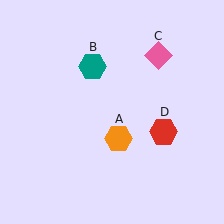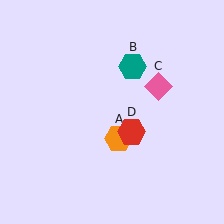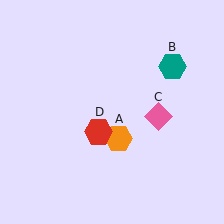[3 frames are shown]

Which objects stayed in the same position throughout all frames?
Orange hexagon (object A) remained stationary.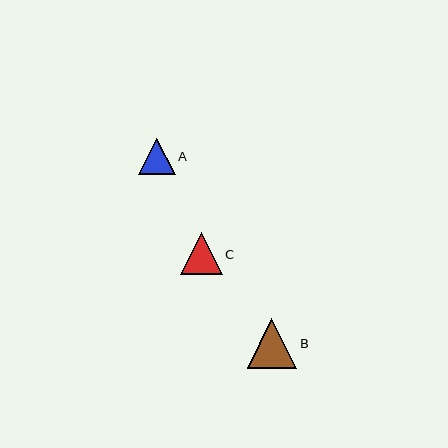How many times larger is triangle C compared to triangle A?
Triangle C is approximately 1.1 times the size of triangle A.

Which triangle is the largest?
Triangle B is the largest with a size of approximately 49 pixels.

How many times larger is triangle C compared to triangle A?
Triangle C is approximately 1.1 times the size of triangle A.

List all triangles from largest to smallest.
From largest to smallest: B, C, A.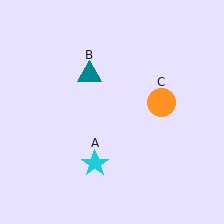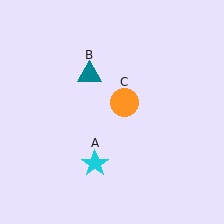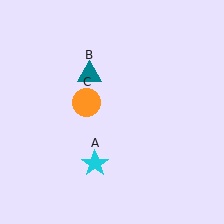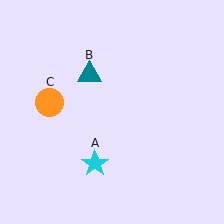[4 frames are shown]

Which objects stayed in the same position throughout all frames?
Cyan star (object A) and teal triangle (object B) remained stationary.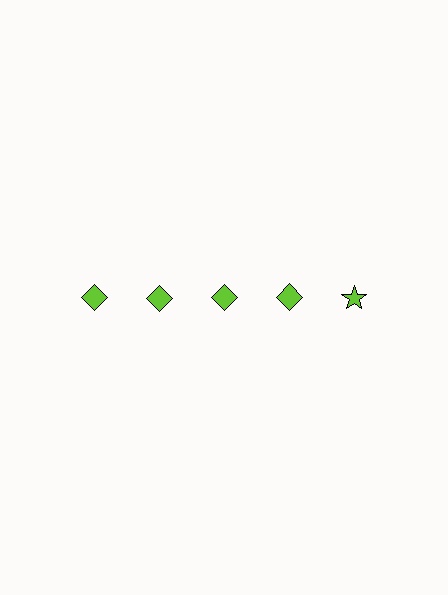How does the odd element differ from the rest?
It has a different shape: star instead of diamond.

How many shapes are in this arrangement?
There are 5 shapes arranged in a grid pattern.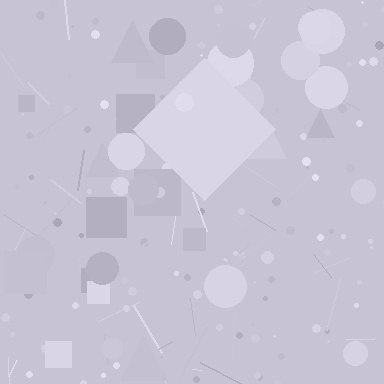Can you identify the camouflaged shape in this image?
The camouflaged shape is a diamond.